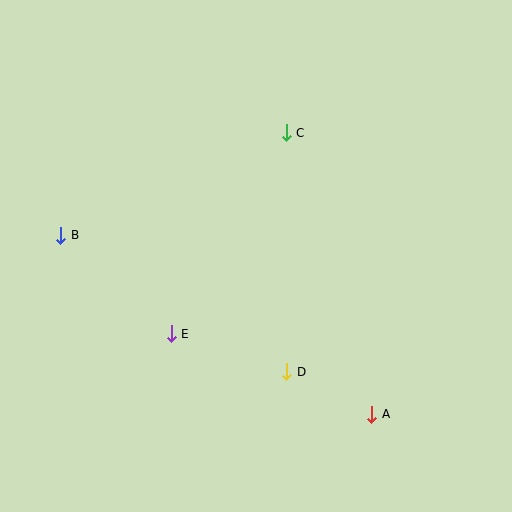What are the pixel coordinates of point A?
Point A is at (372, 414).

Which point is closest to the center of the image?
Point E at (171, 334) is closest to the center.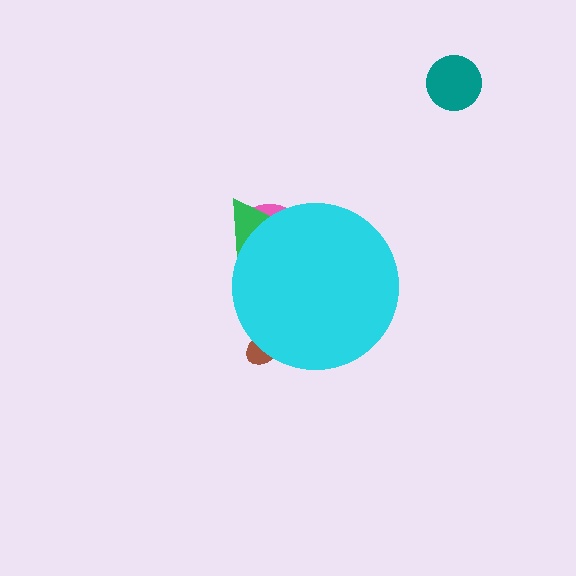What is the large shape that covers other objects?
A cyan circle.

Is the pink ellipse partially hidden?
Yes, the pink ellipse is partially hidden behind the cyan circle.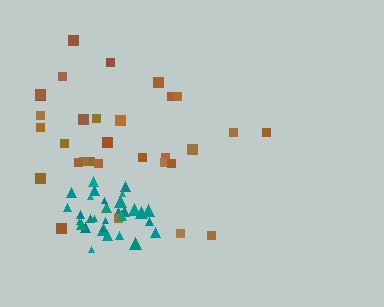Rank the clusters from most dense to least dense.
teal, brown.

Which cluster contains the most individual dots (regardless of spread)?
Brown (31).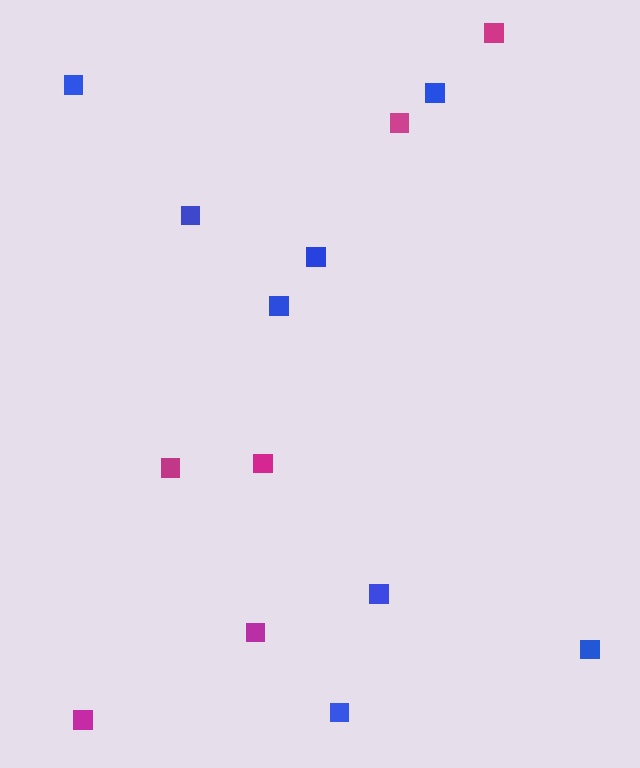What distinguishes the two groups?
There are 2 groups: one group of magenta squares (6) and one group of blue squares (8).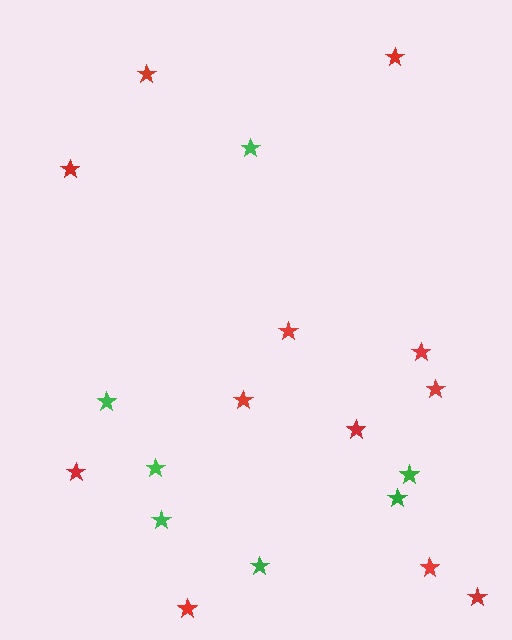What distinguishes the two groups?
There are 2 groups: one group of green stars (7) and one group of red stars (12).